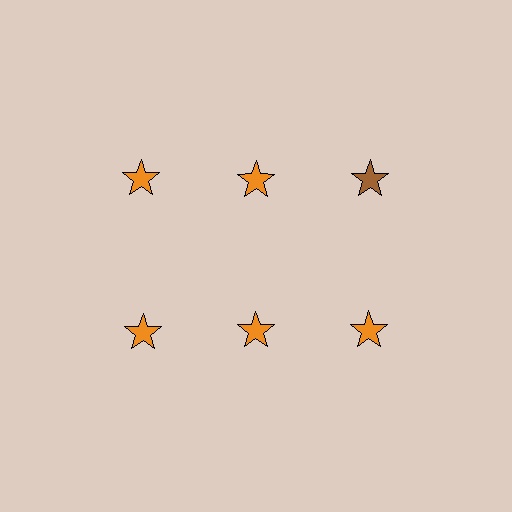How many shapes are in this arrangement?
There are 6 shapes arranged in a grid pattern.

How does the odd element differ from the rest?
It has a different color: brown instead of orange.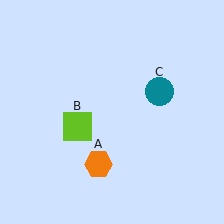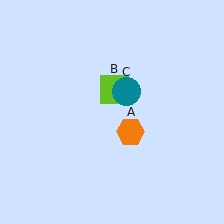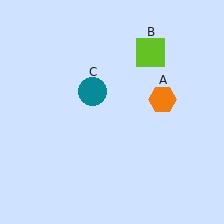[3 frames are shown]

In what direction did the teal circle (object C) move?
The teal circle (object C) moved left.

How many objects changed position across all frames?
3 objects changed position: orange hexagon (object A), lime square (object B), teal circle (object C).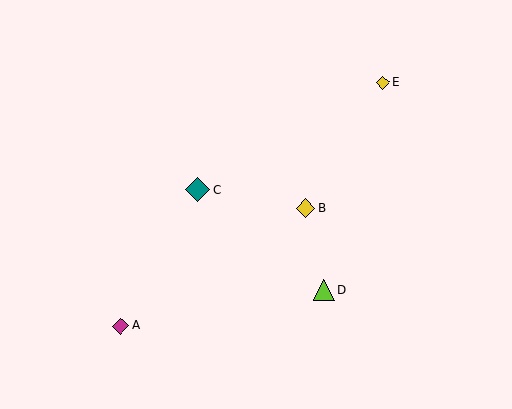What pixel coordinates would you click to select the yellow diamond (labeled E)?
Click at (382, 82) to select the yellow diamond E.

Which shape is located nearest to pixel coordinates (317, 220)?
The yellow diamond (labeled B) at (306, 208) is nearest to that location.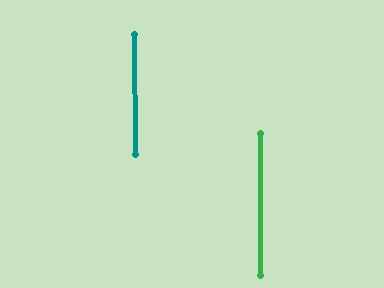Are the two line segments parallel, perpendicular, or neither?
Parallel — their directions differ by only 0.4°.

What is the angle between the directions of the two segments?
Approximately 0 degrees.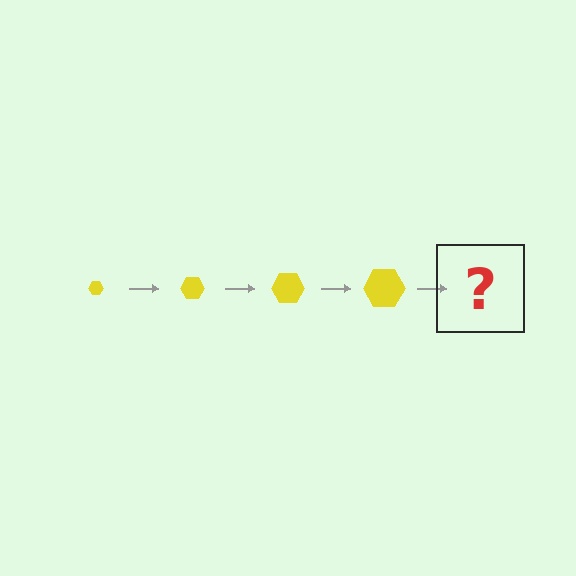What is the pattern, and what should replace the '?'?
The pattern is that the hexagon gets progressively larger each step. The '?' should be a yellow hexagon, larger than the previous one.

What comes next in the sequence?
The next element should be a yellow hexagon, larger than the previous one.